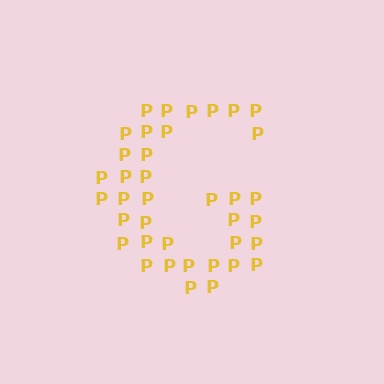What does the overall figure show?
The overall figure shows the letter G.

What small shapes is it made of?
It is made of small letter P's.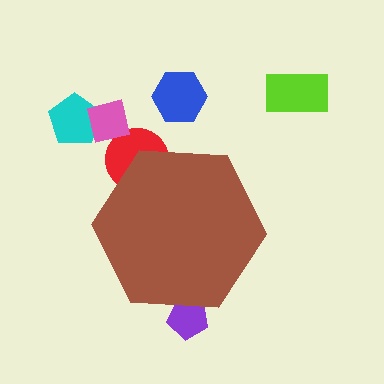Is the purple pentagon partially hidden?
Yes, the purple pentagon is partially hidden behind the brown hexagon.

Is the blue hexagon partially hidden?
No, the blue hexagon is fully visible.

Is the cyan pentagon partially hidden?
No, the cyan pentagon is fully visible.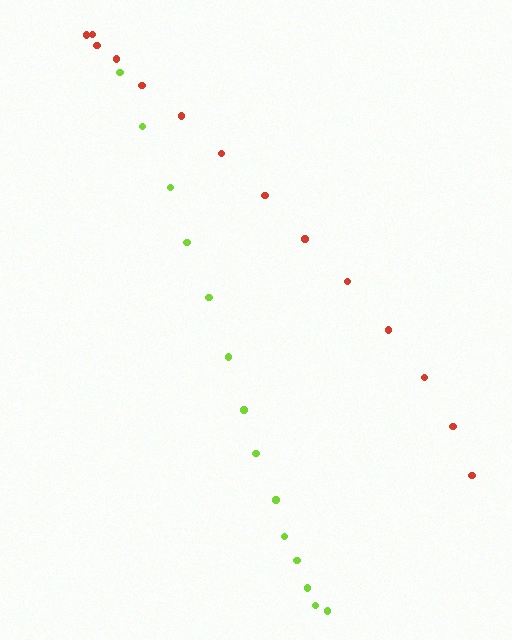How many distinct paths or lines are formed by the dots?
There are 2 distinct paths.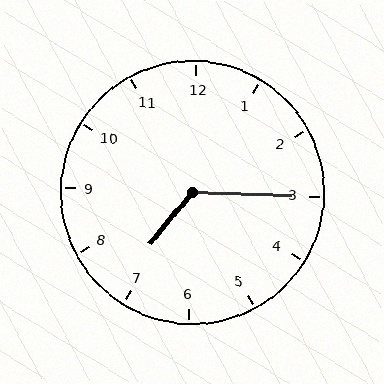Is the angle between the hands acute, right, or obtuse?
It is obtuse.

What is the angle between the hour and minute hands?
Approximately 128 degrees.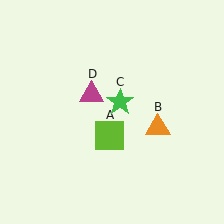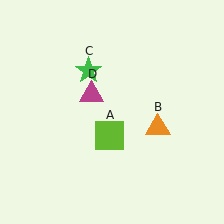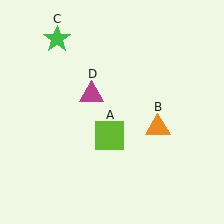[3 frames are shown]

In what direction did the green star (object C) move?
The green star (object C) moved up and to the left.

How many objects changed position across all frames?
1 object changed position: green star (object C).